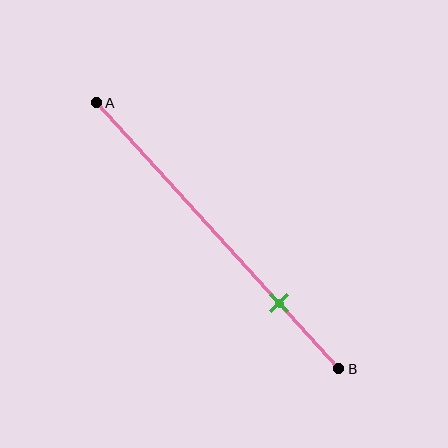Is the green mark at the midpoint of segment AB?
No, the mark is at about 75% from A, not at the 50% midpoint.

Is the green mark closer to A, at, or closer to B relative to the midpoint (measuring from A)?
The green mark is closer to point B than the midpoint of segment AB.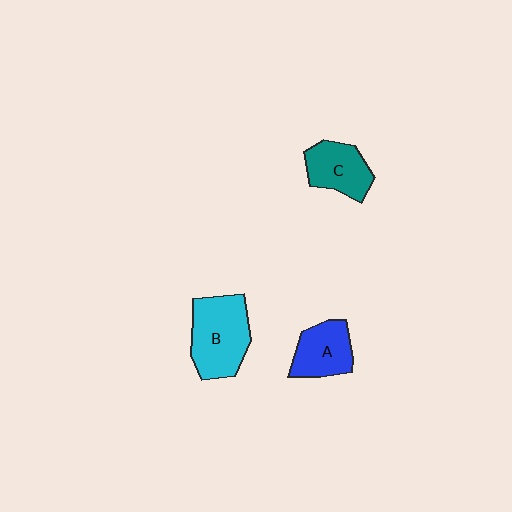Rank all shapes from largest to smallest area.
From largest to smallest: B (cyan), C (teal), A (blue).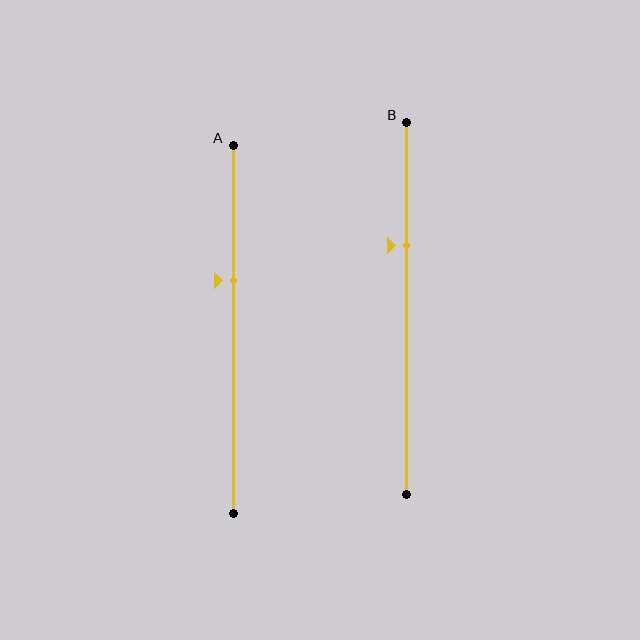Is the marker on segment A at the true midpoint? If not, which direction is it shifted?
No, the marker on segment A is shifted upward by about 13% of the segment length.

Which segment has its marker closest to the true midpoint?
Segment A has its marker closest to the true midpoint.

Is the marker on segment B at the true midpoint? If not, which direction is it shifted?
No, the marker on segment B is shifted upward by about 17% of the segment length.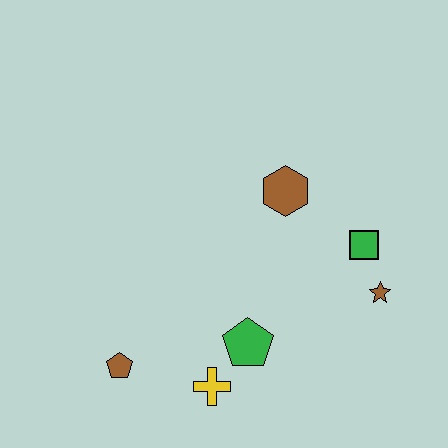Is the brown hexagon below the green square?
No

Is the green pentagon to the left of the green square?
Yes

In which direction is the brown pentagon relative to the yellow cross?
The brown pentagon is to the left of the yellow cross.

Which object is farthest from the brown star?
The brown pentagon is farthest from the brown star.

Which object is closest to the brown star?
The green square is closest to the brown star.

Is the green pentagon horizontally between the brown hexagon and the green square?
No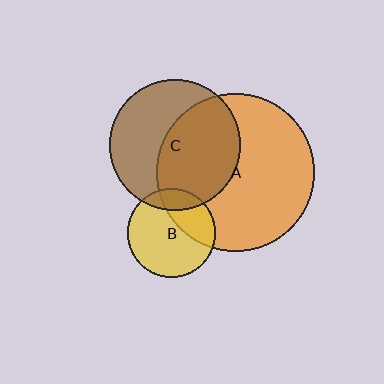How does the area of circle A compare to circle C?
Approximately 1.5 times.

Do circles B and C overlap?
Yes.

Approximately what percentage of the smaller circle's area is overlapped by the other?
Approximately 15%.